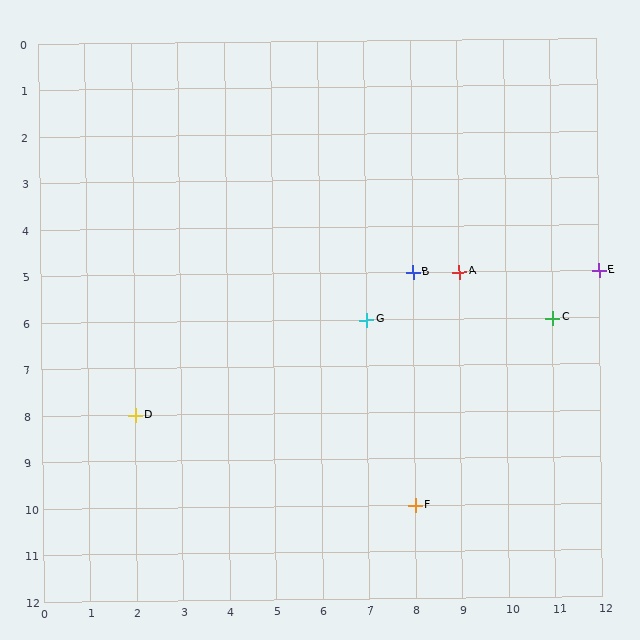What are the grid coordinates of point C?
Point C is at grid coordinates (11, 6).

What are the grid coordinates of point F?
Point F is at grid coordinates (8, 10).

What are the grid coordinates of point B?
Point B is at grid coordinates (8, 5).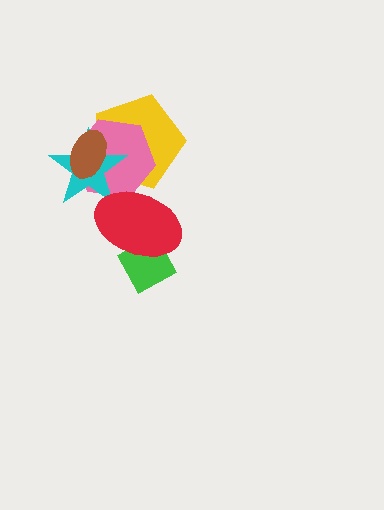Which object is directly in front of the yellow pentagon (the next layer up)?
The pink hexagon is directly in front of the yellow pentagon.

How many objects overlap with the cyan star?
4 objects overlap with the cyan star.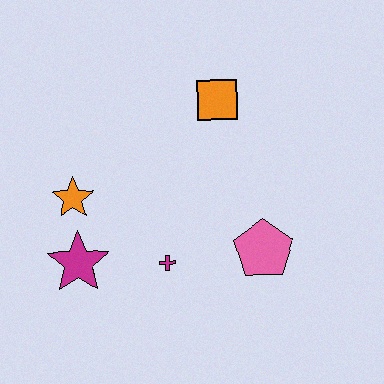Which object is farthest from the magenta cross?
The orange square is farthest from the magenta cross.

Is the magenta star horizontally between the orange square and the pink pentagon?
No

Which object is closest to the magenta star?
The orange star is closest to the magenta star.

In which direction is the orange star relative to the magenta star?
The orange star is above the magenta star.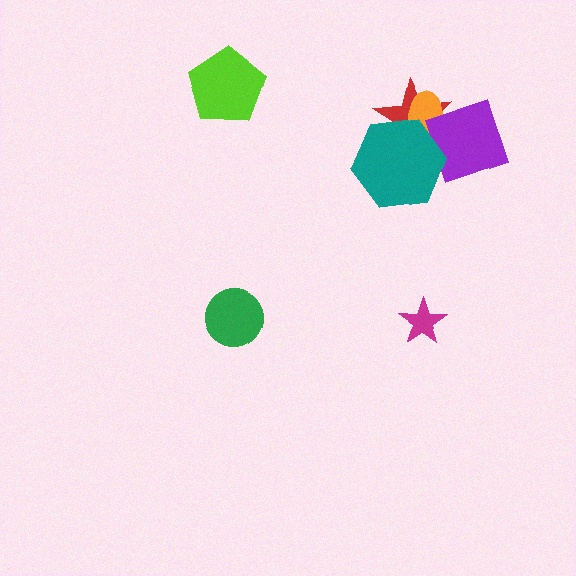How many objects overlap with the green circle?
0 objects overlap with the green circle.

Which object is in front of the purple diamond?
The teal hexagon is in front of the purple diamond.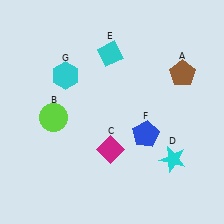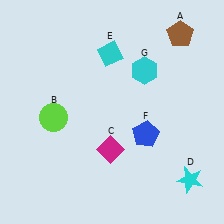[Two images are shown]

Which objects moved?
The objects that moved are: the brown pentagon (A), the cyan star (D), the cyan hexagon (G).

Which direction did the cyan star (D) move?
The cyan star (D) moved down.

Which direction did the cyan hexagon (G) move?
The cyan hexagon (G) moved right.